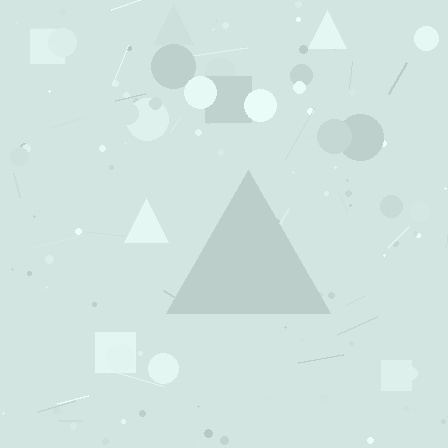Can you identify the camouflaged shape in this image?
The camouflaged shape is a triangle.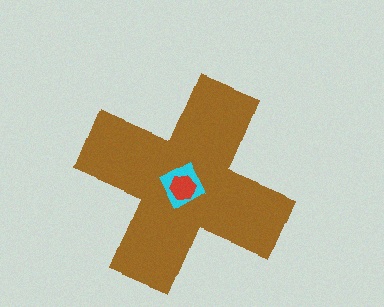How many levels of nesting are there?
3.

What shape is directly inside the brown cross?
The cyan diamond.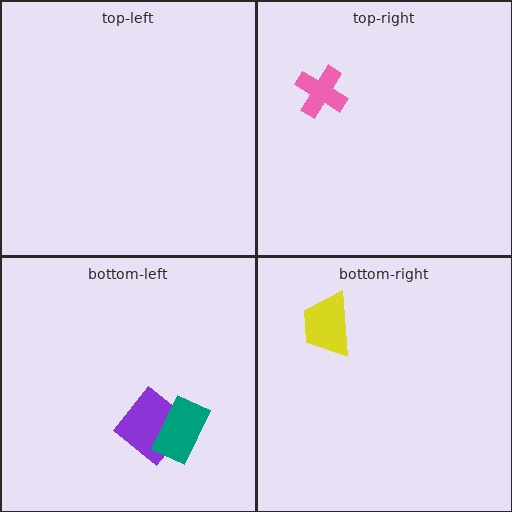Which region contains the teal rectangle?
The bottom-left region.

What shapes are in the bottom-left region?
The purple diamond, the teal rectangle.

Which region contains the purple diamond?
The bottom-left region.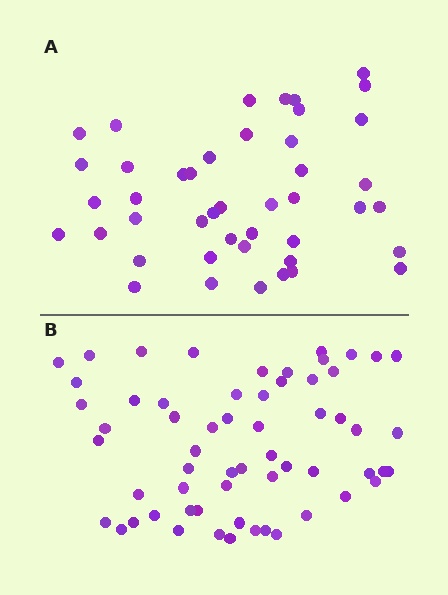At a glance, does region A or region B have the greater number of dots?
Region B (the bottom region) has more dots.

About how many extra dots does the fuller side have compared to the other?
Region B has approximately 15 more dots than region A.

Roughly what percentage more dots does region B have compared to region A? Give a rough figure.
About 35% more.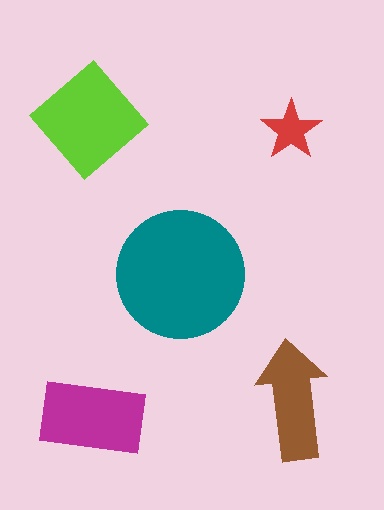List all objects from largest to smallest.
The teal circle, the lime diamond, the magenta rectangle, the brown arrow, the red star.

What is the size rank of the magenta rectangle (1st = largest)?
3rd.